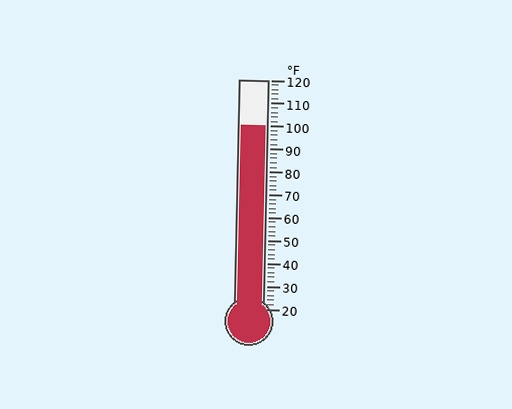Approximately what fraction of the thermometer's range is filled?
The thermometer is filled to approximately 80% of its range.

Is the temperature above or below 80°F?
The temperature is above 80°F.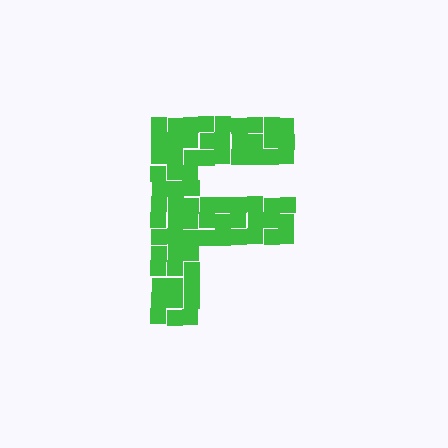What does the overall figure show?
The overall figure shows the letter F.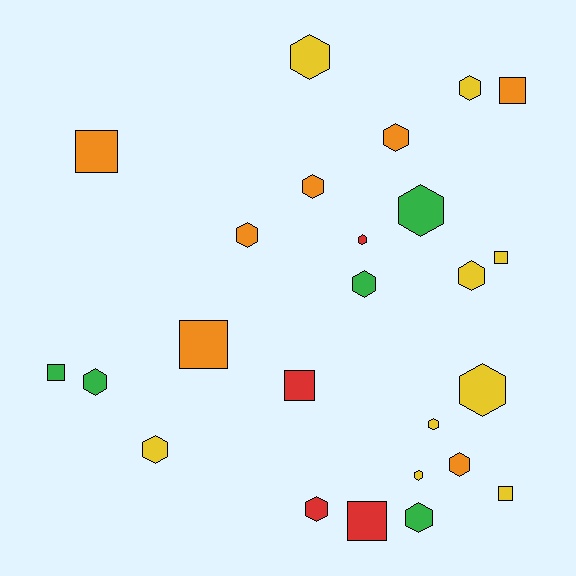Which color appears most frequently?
Yellow, with 9 objects.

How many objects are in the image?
There are 25 objects.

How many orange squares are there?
There are 3 orange squares.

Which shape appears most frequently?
Hexagon, with 17 objects.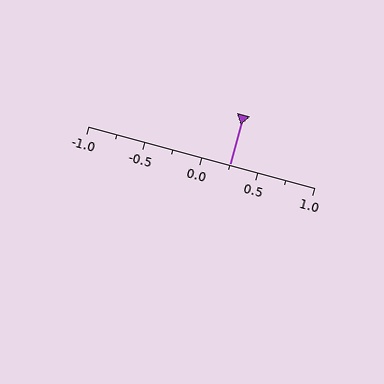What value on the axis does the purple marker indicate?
The marker indicates approximately 0.25.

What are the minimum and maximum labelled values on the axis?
The axis runs from -1.0 to 1.0.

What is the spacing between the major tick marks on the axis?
The major ticks are spaced 0.5 apart.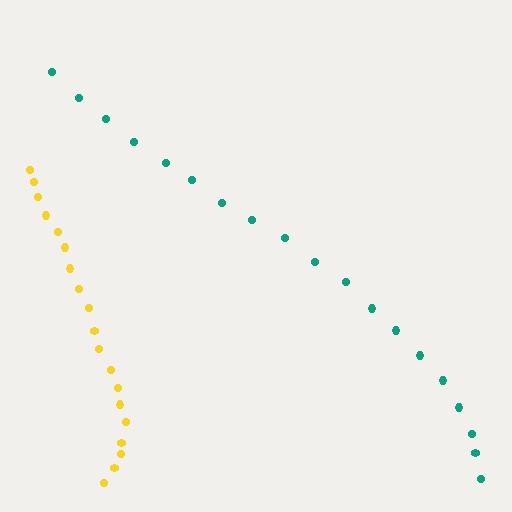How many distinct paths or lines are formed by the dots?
There are 2 distinct paths.